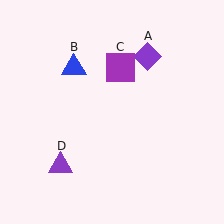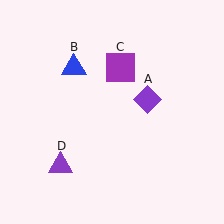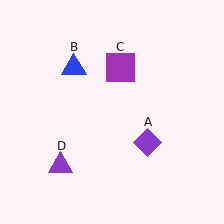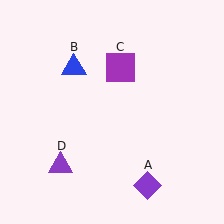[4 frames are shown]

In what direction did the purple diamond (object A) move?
The purple diamond (object A) moved down.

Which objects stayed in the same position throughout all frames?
Blue triangle (object B) and purple square (object C) and purple triangle (object D) remained stationary.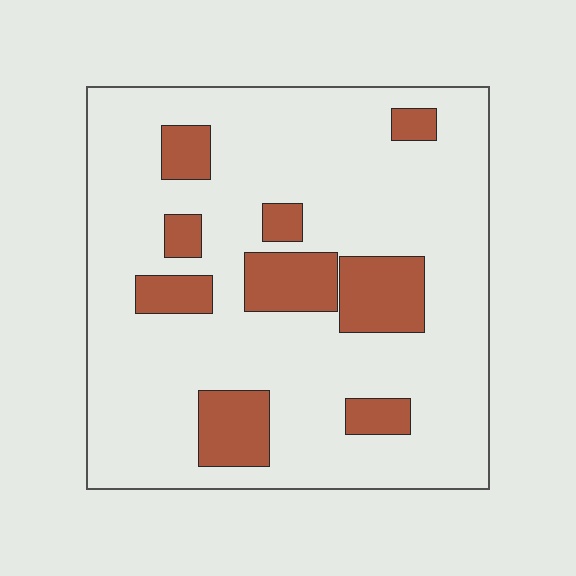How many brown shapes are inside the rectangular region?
9.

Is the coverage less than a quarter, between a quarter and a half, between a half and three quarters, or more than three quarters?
Less than a quarter.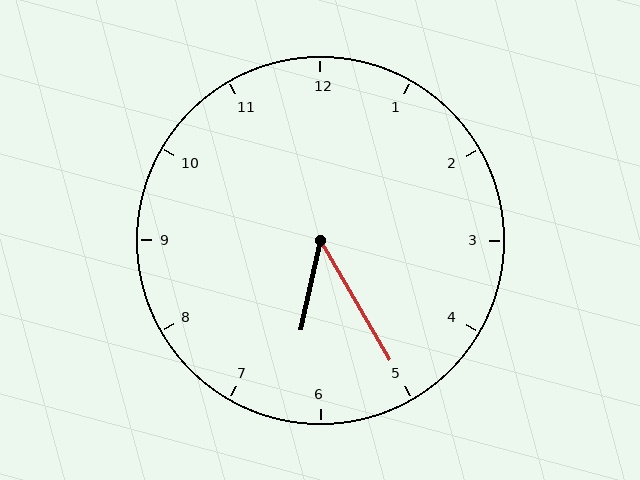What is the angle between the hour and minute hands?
Approximately 42 degrees.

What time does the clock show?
6:25.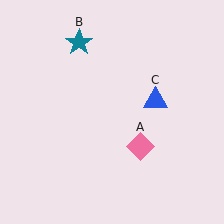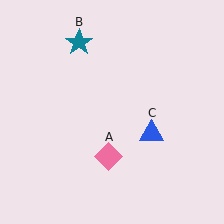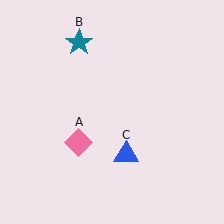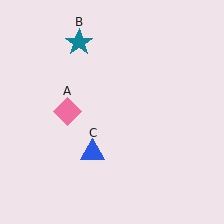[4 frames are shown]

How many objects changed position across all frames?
2 objects changed position: pink diamond (object A), blue triangle (object C).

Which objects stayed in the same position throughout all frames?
Teal star (object B) remained stationary.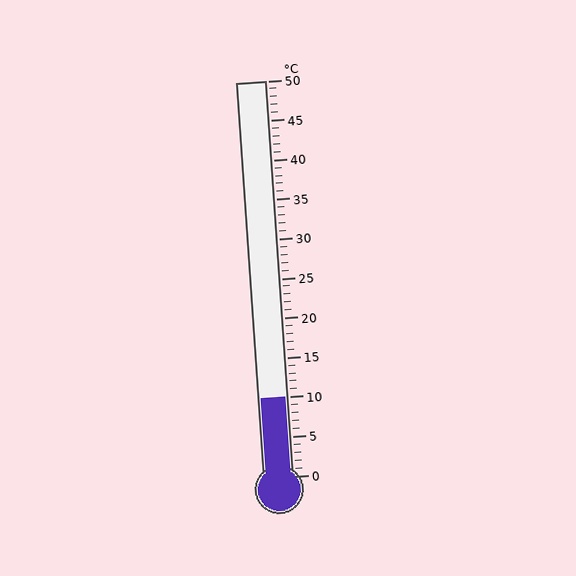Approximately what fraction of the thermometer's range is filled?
The thermometer is filled to approximately 20% of its range.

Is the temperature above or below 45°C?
The temperature is below 45°C.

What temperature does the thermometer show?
The thermometer shows approximately 10°C.